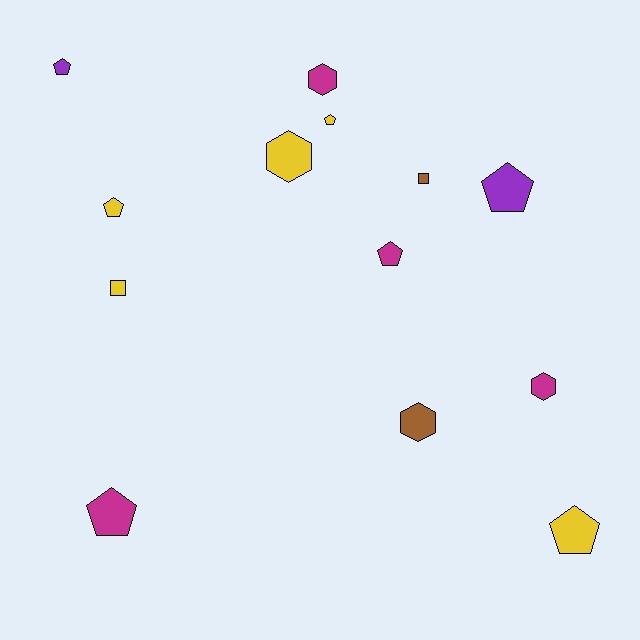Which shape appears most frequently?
Pentagon, with 7 objects.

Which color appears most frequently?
Yellow, with 5 objects.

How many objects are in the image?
There are 13 objects.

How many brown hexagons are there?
There is 1 brown hexagon.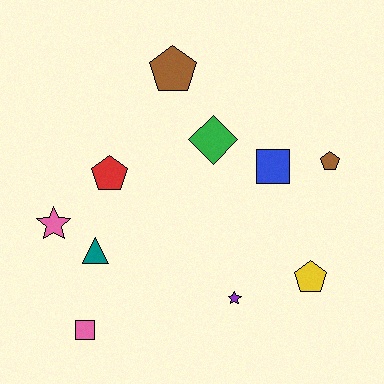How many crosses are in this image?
There are no crosses.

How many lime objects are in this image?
There are no lime objects.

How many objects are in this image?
There are 10 objects.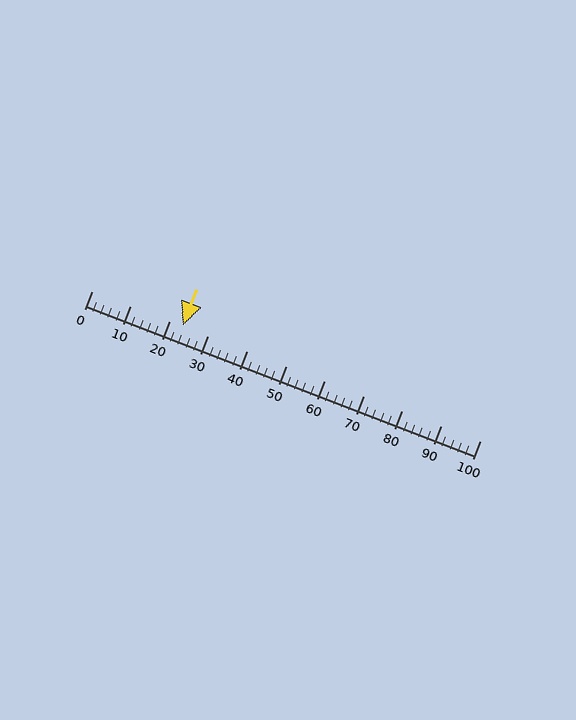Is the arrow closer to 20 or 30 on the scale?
The arrow is closer to 20.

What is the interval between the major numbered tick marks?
The major tick marks are spaced 10 units apart.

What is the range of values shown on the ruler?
The ruler shows values from 0 to 100.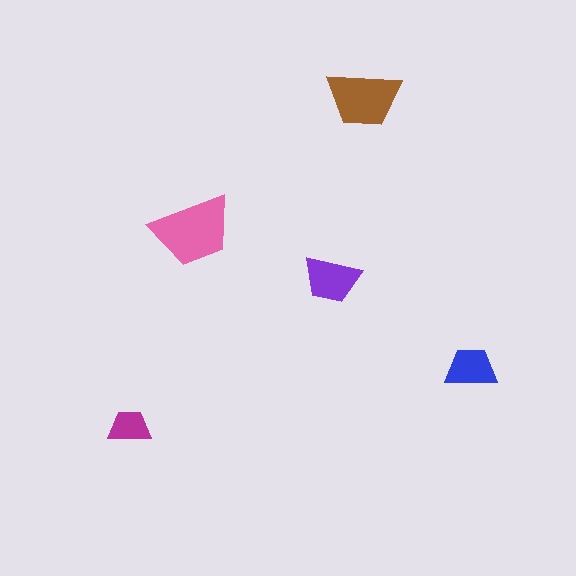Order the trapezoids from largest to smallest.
the pink one, the brown one, the purple one, the blue one, the magenta one.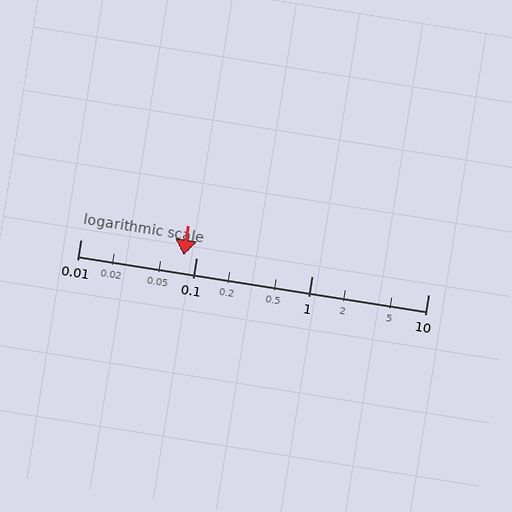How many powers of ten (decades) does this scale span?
The scale spans 3 decades, from 0.01 to 10.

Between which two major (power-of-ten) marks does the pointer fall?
The pointer is between 0.01 and 0.1.